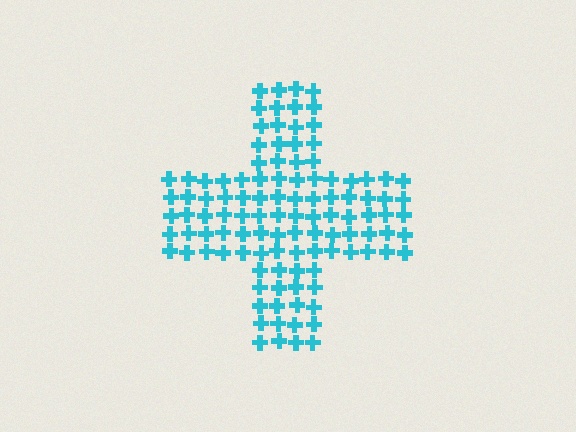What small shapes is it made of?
It is made of small crosses.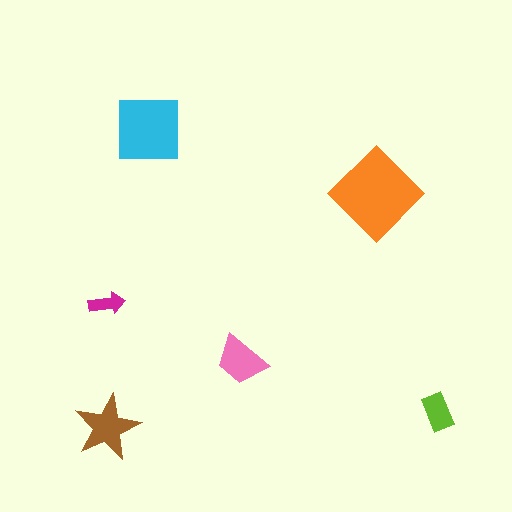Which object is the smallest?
The magenta arrow.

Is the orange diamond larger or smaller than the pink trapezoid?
Larger.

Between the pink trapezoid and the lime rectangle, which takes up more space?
The pink trapezoid.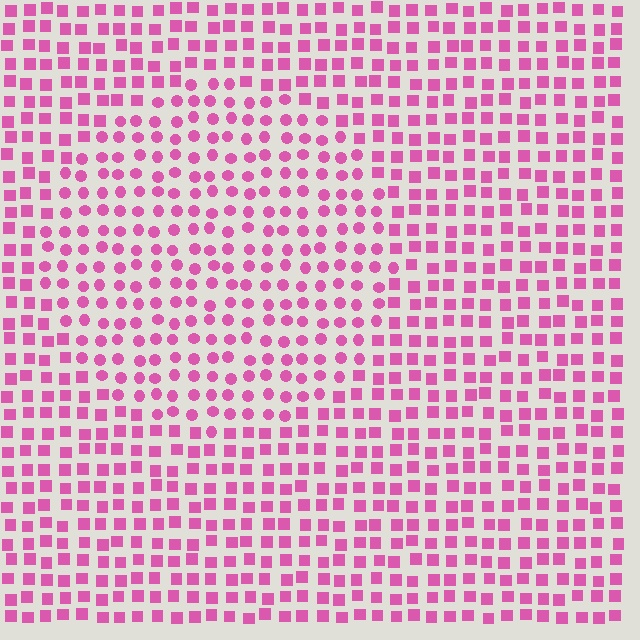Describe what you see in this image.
The image is filled with small pink elements arranged in a uniform grid. A circle-shaped region contains circles, while the surrounding area contains squares. The boundary is defined purely by the change in element shape.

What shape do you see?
I see a circle.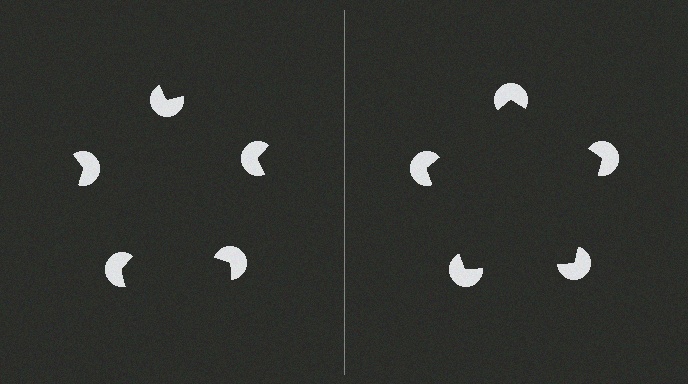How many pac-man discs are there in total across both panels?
10 — 5 on each side.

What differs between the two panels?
The pac-man discs are positioned identically on both sides; only the wedge orientations differ. On the right they align to a pentagon; on the left they are misaligned.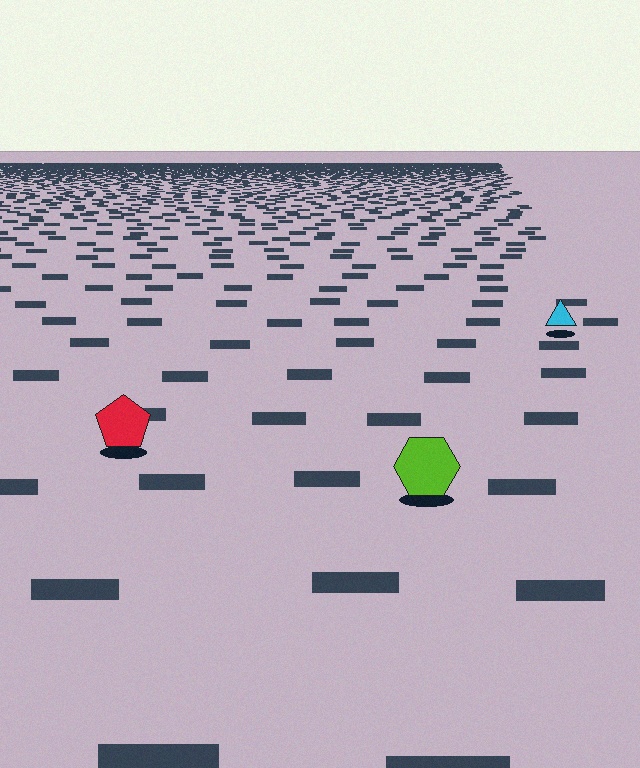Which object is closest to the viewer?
The lime hexagon is closest. The texture marks near it are larger and more spread out.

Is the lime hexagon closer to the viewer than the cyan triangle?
Yes. The lime hexagon is closer — you can tell from the texture gradient: the ground texture is coarser near it.